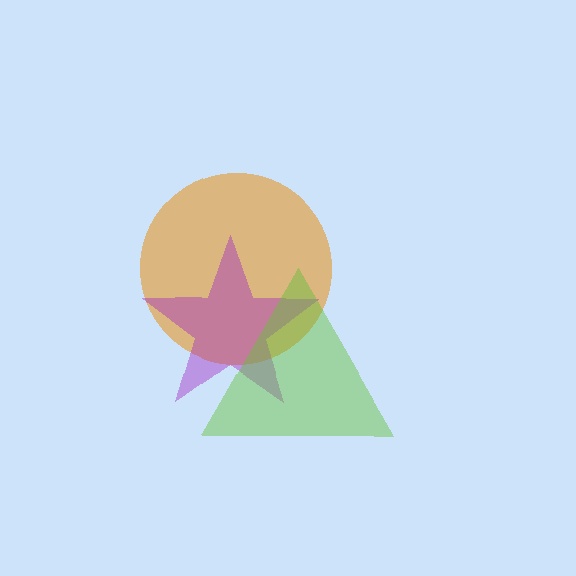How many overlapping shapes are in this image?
There are 3 overlapping shapes in the image.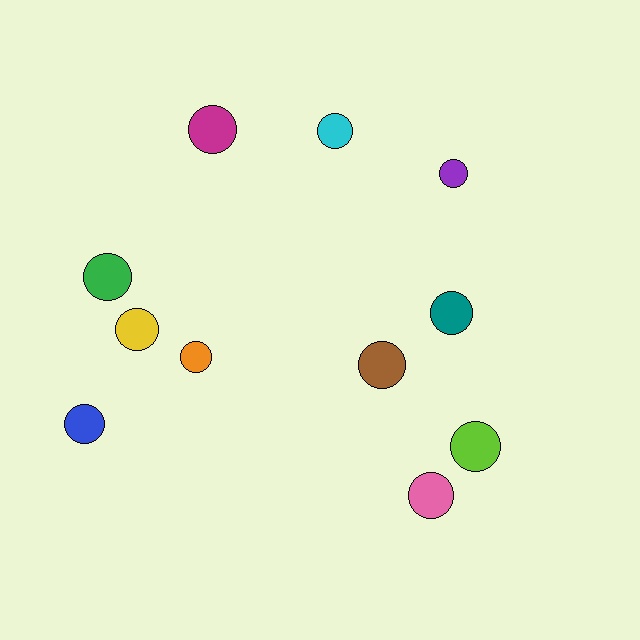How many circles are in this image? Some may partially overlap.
There are 11 circles.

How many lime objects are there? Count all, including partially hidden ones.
There is 1 lime object.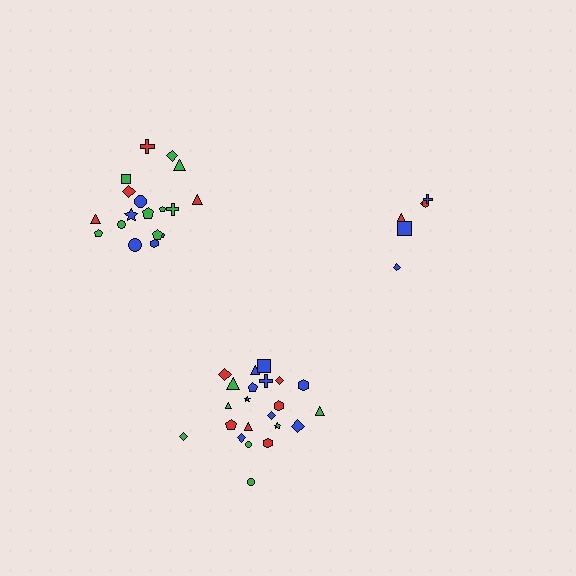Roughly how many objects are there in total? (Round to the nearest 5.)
Roughly 45 objects in total.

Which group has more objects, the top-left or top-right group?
The top-left group.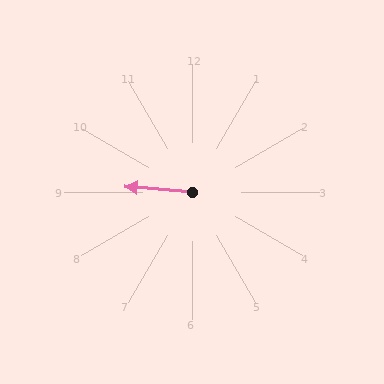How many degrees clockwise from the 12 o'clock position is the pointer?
Approximately 275 degrees.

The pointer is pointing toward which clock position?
Roughly 9 o'clock.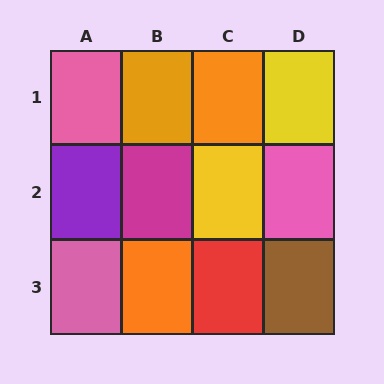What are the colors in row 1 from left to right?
Pink, orange, orange, yellow.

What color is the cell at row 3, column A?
Pink.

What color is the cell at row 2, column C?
Yellow.